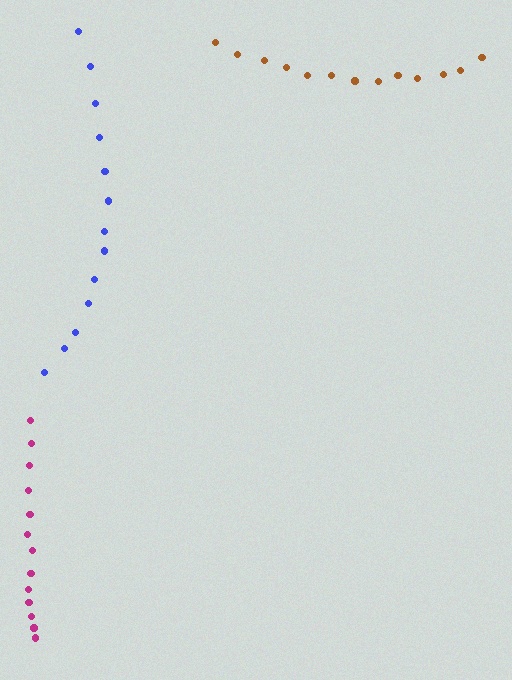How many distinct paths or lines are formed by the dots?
There are 3 distinct paths.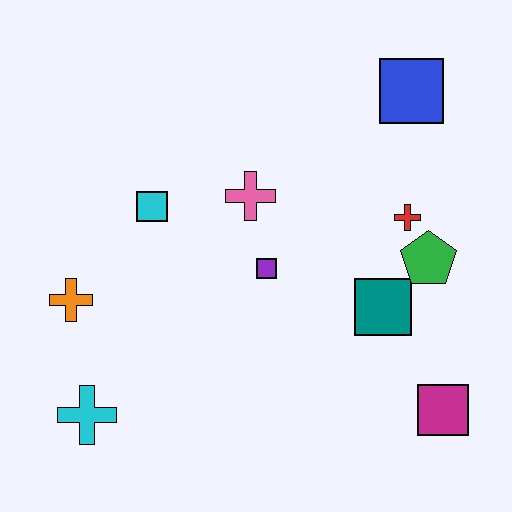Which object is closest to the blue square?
The red cross is closest to the blue square.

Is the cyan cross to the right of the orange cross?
Yes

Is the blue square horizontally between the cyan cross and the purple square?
No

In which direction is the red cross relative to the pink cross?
The red cross is to the right of the pink cross.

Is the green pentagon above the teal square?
Yes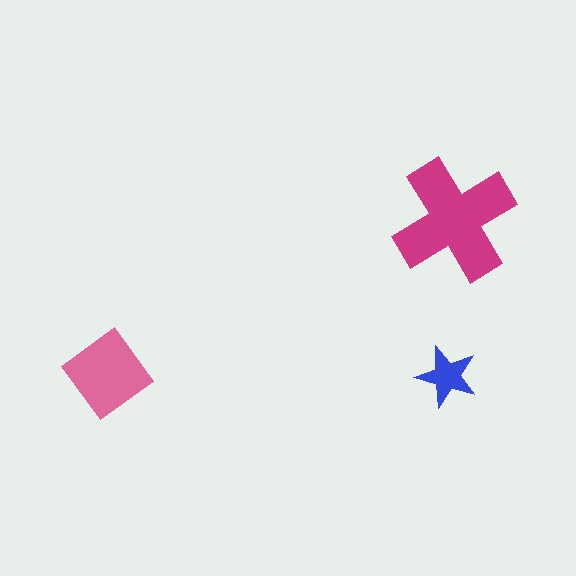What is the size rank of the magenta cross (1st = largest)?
1st.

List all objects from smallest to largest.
The blue star, the pink diamond, the magenta cross.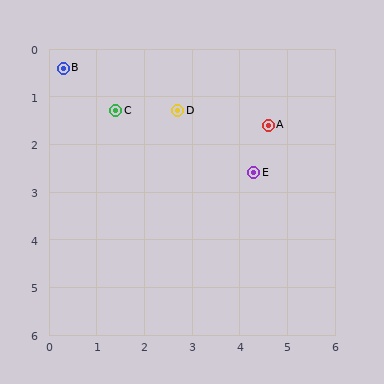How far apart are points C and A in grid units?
Points C and A are about 3.2 grid units apart.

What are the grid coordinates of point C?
Point C is at approximately (1.4, 1.3).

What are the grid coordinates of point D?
Point D is at approximately (2.7, 1.3).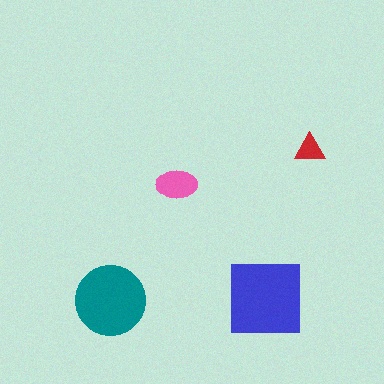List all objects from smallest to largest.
The red triangle, the pink ellipse, the teal circle, the blue square.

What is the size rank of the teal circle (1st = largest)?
2nd.